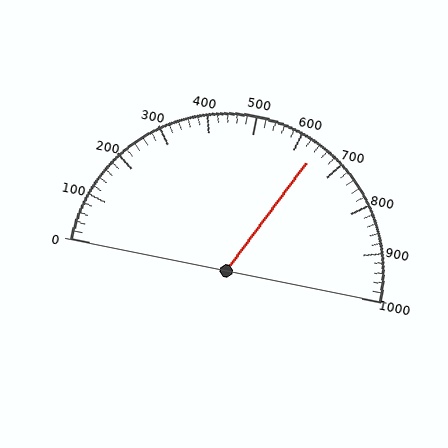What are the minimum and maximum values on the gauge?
The gauge ranges from 0 to 1000.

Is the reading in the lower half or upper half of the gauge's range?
The reading is in the upper half of the range (0 to 1000).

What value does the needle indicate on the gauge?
The needle indicates approximately 640.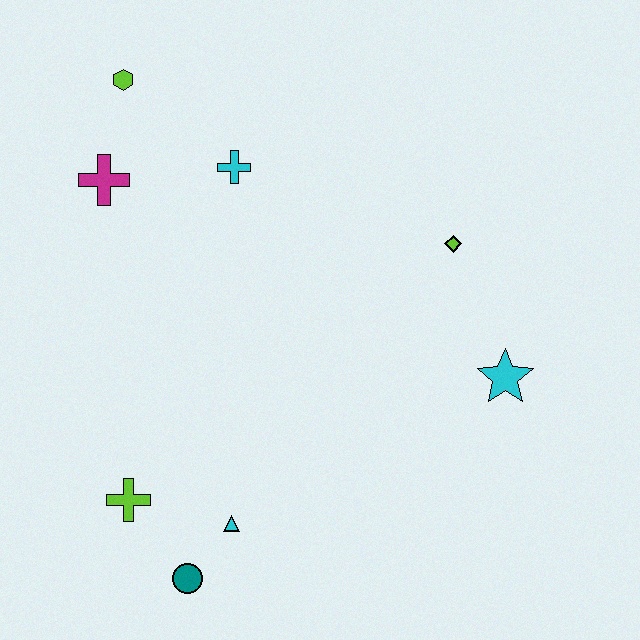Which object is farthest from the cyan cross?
The teal circle is farthest from the cyan cross.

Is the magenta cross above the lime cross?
Yes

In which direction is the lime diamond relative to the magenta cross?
The lime diamond is to the right of the magenta cross.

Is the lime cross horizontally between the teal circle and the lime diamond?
No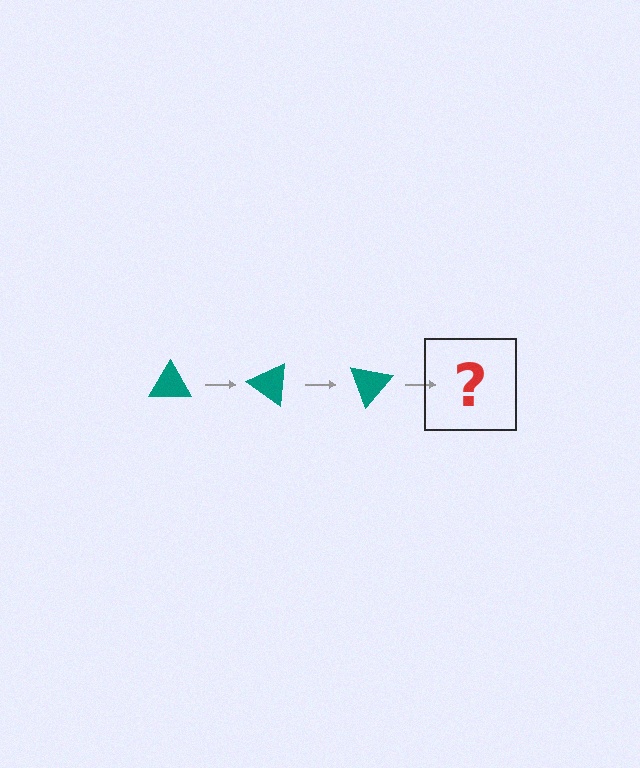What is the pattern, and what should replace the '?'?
The pattern is that the triangle rotates 35 degrees each step. The '?' should be a teal triangle rotated 105 degrees.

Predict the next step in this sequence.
The next step is a teal triangle rotated 105 degrees.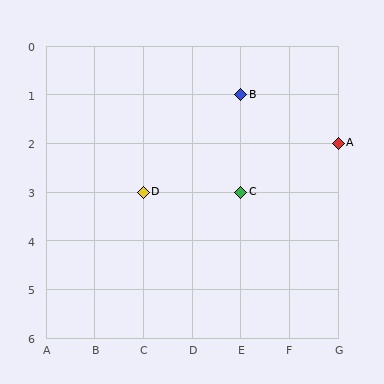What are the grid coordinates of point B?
Point B is at grid coordinates (E, 1).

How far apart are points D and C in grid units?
Points D and C are 2 columns apart.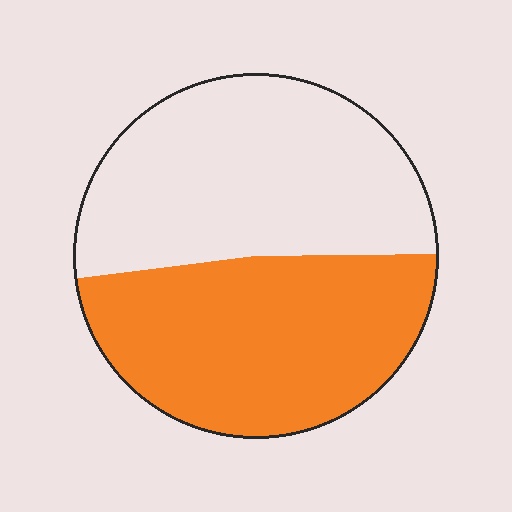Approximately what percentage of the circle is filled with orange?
Approximately 50%.